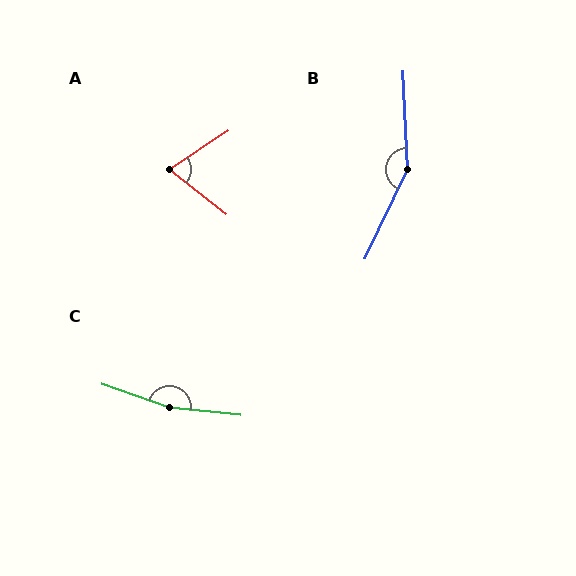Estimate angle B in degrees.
Approximately 152 degrees.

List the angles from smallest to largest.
A (72°), B (152°), C (167°).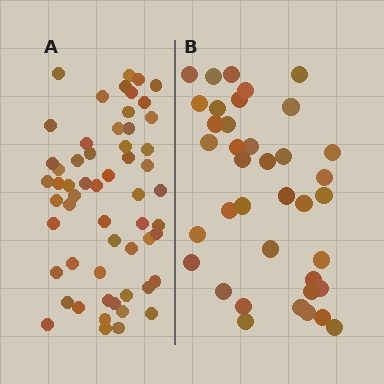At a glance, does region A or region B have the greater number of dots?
Region A (the left region) has more dots.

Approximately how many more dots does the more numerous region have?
Region A has approximately 20 more dots than region B.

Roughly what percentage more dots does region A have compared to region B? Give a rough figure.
About 50% more.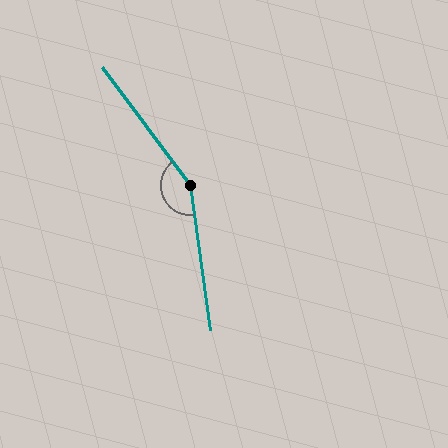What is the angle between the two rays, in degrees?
Approximately 151 degrees.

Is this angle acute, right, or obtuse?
It is obtuse.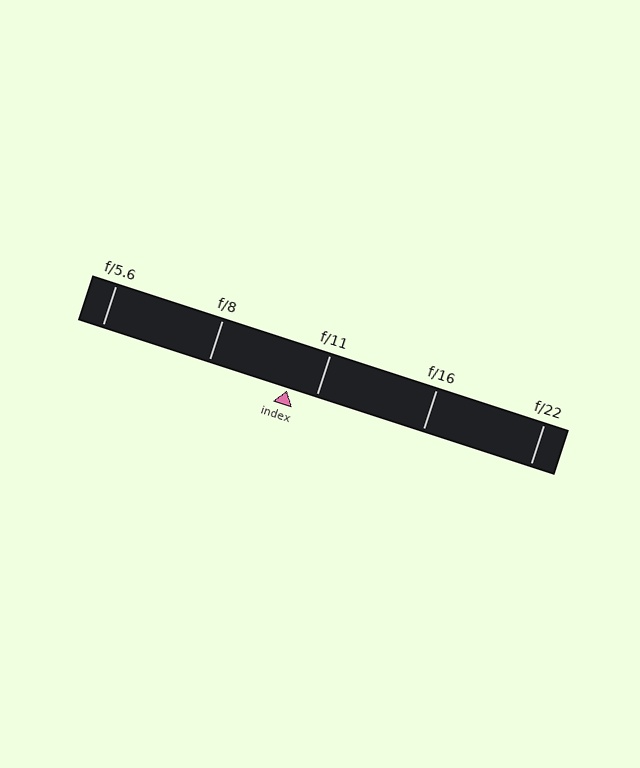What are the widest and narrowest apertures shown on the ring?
The widest aperture shown is f/5.6 and the narrowest is f/22.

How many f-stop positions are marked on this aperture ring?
There are 5 f-stop positions marked.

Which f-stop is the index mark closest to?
The index mark is closest to f/11.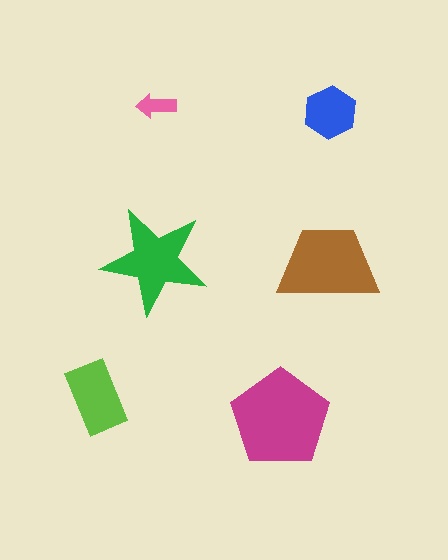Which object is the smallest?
The pink arrow.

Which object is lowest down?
The magenta pentagon is bottommost.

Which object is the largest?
The magenta pentagon.